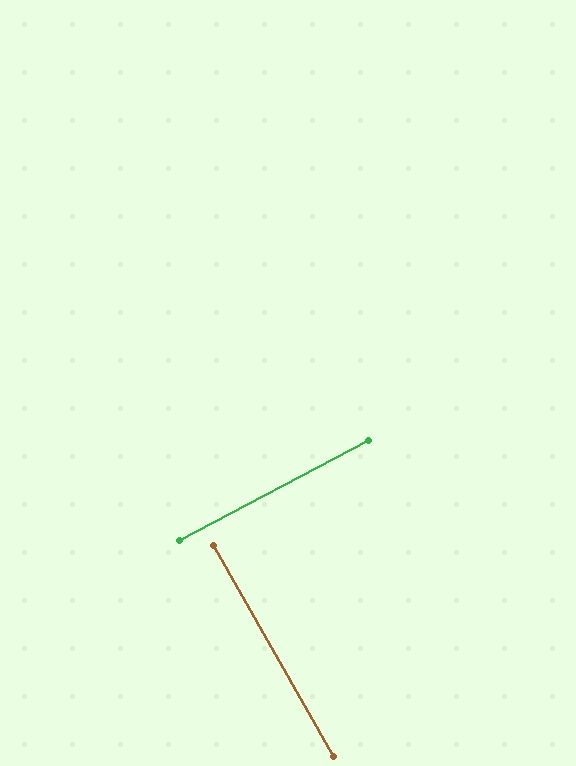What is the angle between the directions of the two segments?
Approximately 88 degrees.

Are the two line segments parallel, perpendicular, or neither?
Perpendicular — they meet at approximately 88°.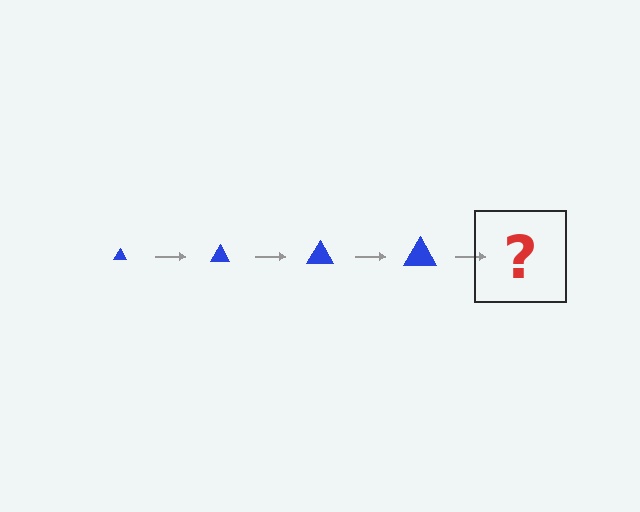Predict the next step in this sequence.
The next step is a blue triangle, larger than the previous one.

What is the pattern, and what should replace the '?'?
The pattern is that the triangle gets progressively larger each step. The '?' should be a blue triangle, larger than the previous one.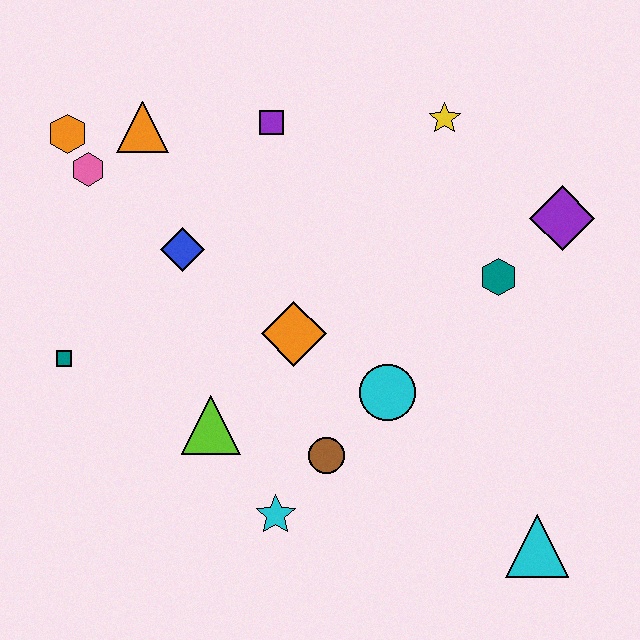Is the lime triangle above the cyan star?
Yes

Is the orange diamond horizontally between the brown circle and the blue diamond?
Yes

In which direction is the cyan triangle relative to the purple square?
The cyan triangle is below the purple square.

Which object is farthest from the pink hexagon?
The cyan triangle is farthest from the pink hexagon.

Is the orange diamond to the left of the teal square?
No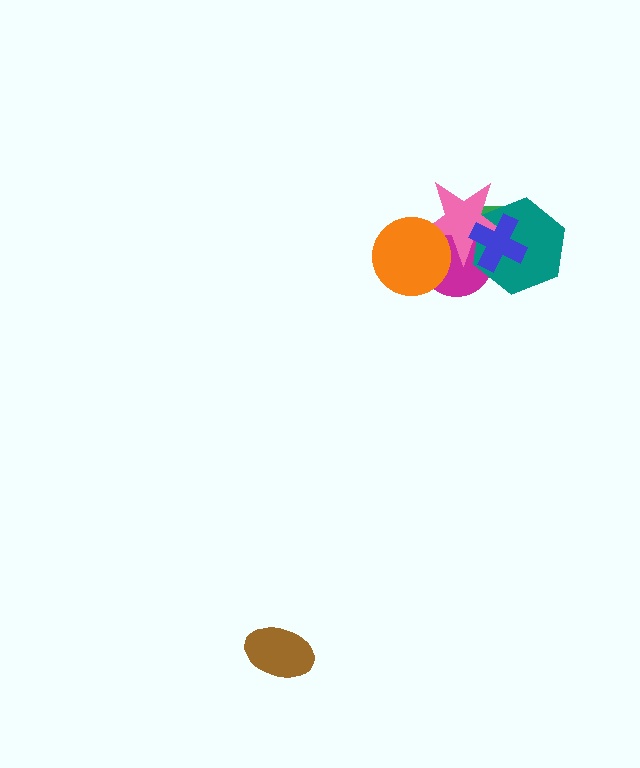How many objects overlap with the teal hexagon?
4 objects overlap with the teal hexagon.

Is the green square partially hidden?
Yes, it is partially covered by another shape.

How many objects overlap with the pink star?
5 objects overlap with the pink star.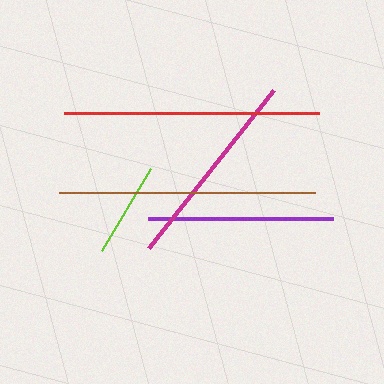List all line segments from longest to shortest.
From longest to shortest: brown, red, magenta, purple, lime.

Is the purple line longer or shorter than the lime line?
The purple line is longer than the lime line.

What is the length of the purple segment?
The purple segment is approximately 186 pixels long.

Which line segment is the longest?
The brown line is the longest at approximately 256 pixels.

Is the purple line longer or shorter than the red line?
The red line is longer than the purple line.